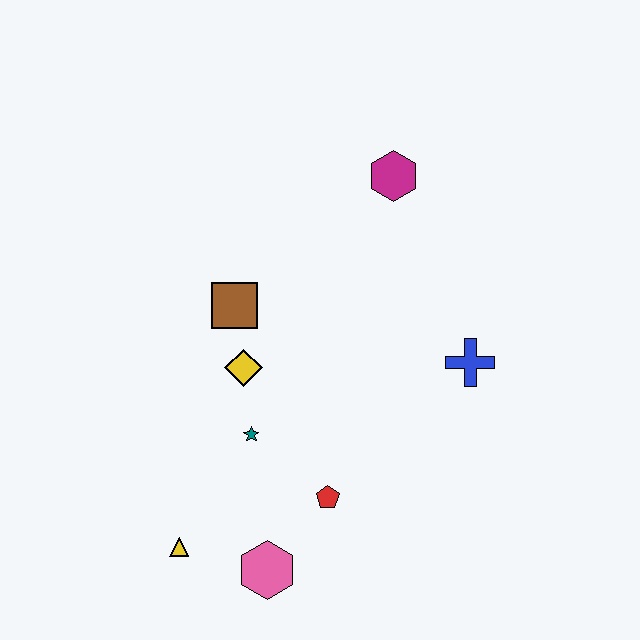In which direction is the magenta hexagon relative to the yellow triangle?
The magenta hexagon is above the yellow triangle.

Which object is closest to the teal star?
The yellow diamond is closest to the teal star.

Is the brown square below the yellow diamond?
No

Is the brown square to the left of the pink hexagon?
Yes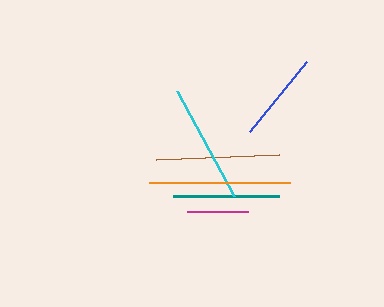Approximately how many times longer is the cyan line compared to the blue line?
The cyan line is approximately 1.3 times the length of the blue line.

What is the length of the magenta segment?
The magenta segment is approximately 61 pixels long.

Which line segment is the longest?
The orange line is the longest at approximately 140 pixels.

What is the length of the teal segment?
The teal segment is approximately 106 pixels long.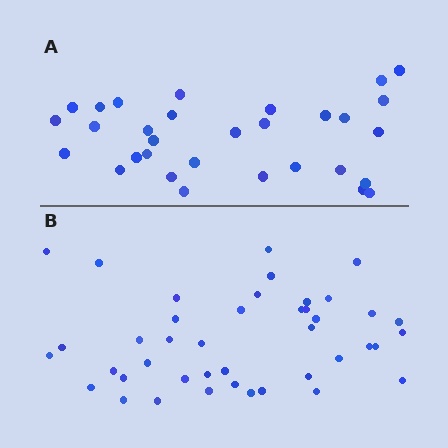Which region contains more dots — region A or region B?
Region B (the bottom region) has more dots.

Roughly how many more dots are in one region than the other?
Region B has roughly 12 or so more dots than region A.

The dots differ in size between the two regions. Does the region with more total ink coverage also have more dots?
No. Region A has more total ink coverage because its dots are larger, but region B actually contains more individual dots. Total area can be misleading — the number of items is what matters here.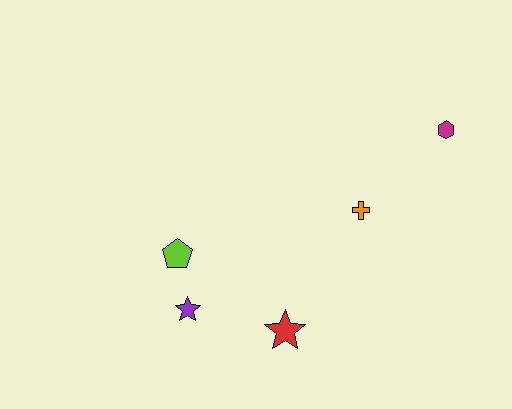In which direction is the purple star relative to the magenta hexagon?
The purple star is to the left of the magenta hexagon.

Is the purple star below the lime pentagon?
Yes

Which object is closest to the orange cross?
The magenta hexagon is closest to the orange cross.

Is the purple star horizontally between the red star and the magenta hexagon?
No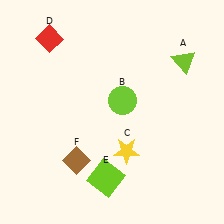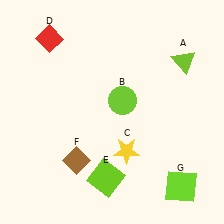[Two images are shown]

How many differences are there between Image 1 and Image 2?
There is 1 difference between the two images.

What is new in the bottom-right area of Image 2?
A lime square (G) was added in the bottom-right area of Image 2.